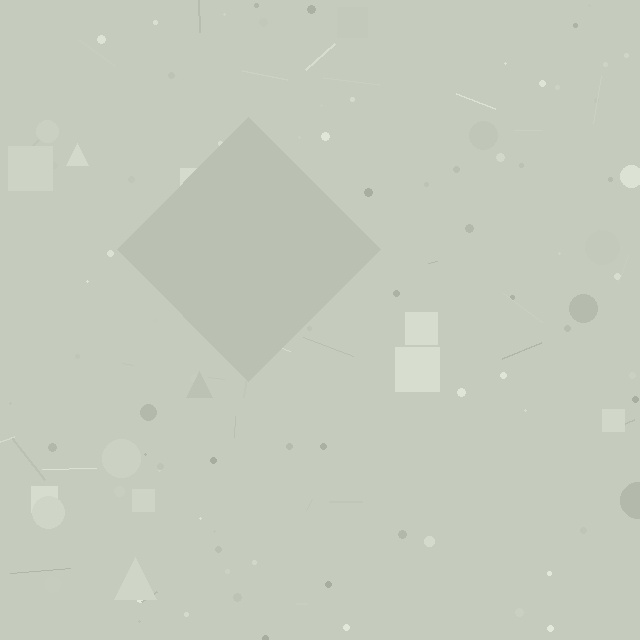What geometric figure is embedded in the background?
A diamond is embedded in the background.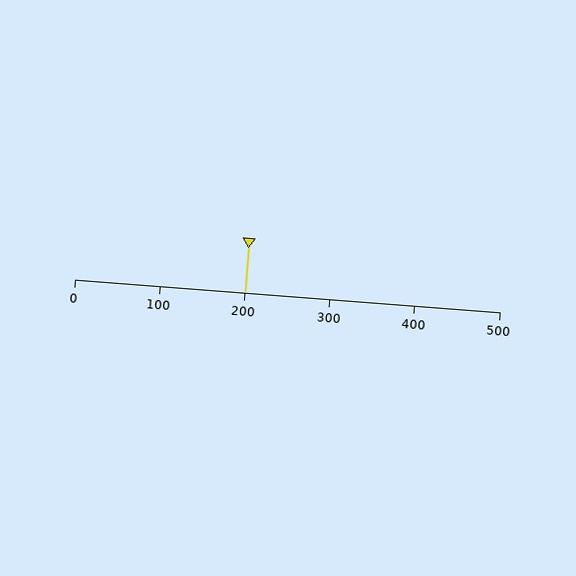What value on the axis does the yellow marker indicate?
The marker indicates approximately 200.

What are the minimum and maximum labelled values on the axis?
The axis runs from 0 to 500.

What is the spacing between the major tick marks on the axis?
The major ticks are spaced 100 apart.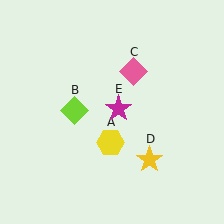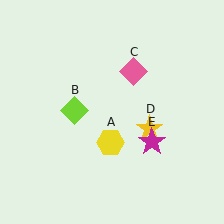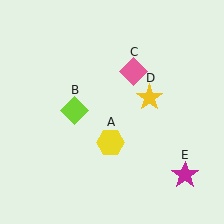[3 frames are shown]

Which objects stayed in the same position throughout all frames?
Yellow hexagon (object A) and lime diamond (object B) and pink diamond (object C) remained stationary.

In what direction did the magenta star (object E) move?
The magenta star (object E) moved down and to the right.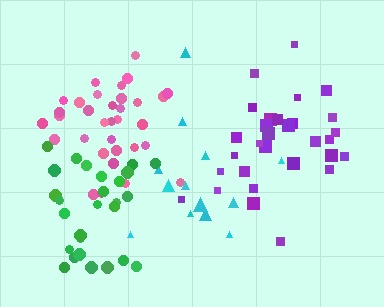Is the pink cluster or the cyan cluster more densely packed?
Pink.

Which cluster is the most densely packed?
Green.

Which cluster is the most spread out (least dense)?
Cyan.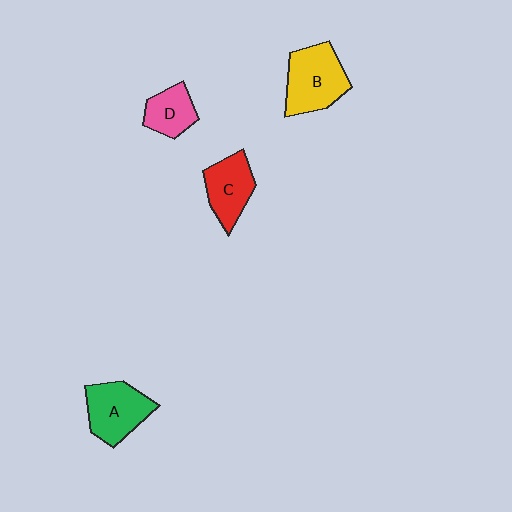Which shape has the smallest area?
Shape D (pink).